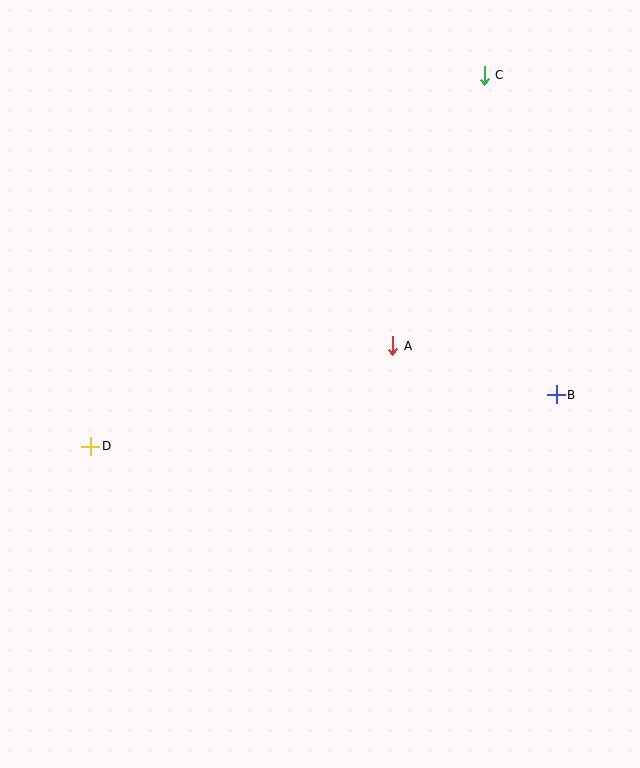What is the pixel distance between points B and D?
The distance between B and D is 468 pixels.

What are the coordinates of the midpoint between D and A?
The midpoint between D and A is at (242, 396).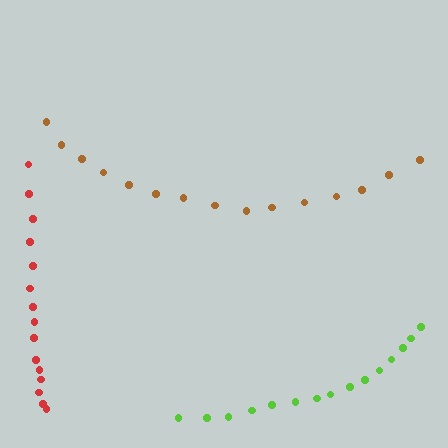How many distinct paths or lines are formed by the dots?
There are 3 distinct paths.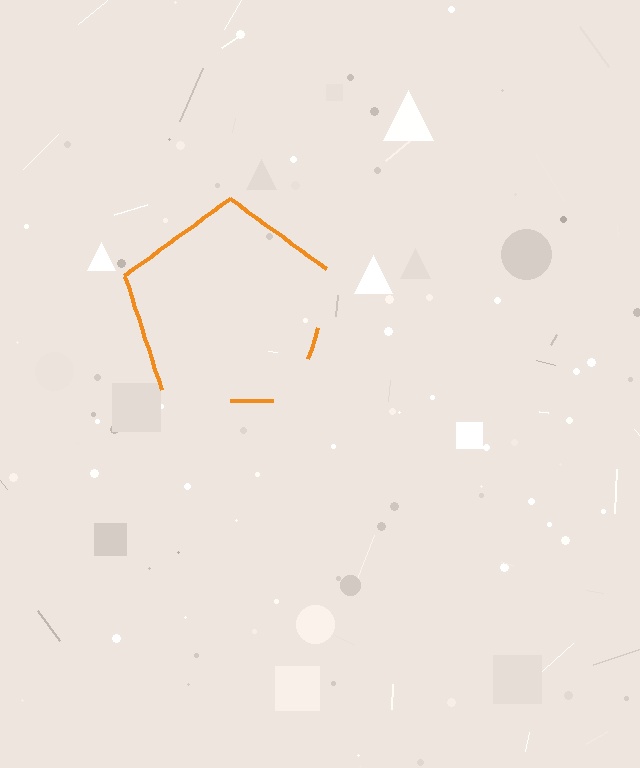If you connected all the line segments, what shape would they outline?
They would outline a pentagon.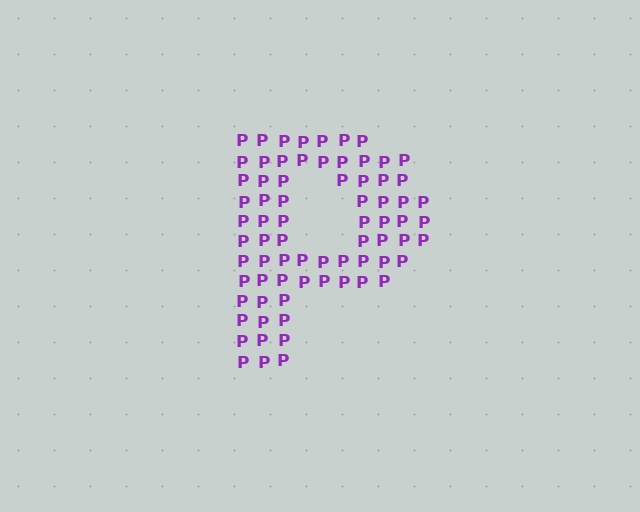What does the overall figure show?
The overall figure shows the letter P.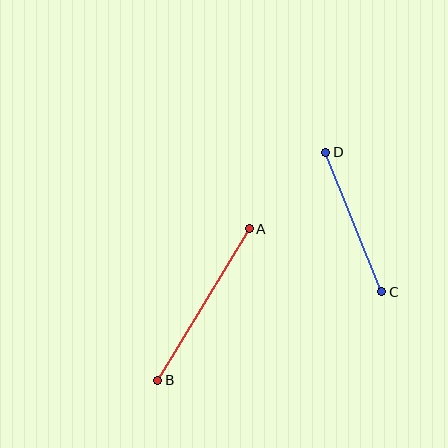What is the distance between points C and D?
The distance is approximately 151 pixels.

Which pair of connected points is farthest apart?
Points A and B are farthest apart.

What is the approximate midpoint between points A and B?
The midpoint is at approximately (203, 304) pixels.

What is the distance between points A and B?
The distance is approximately 177 pixels.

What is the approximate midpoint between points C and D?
The midpoint is at approximately (354, 222) pixels.